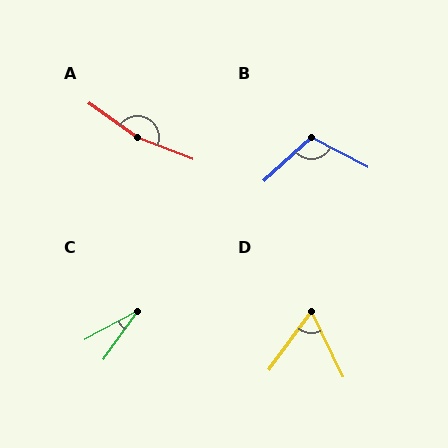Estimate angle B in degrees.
Approximately 110 degrees.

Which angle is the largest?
A, at approximately 166 degrees.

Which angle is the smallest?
C, at approximately 26 degrees.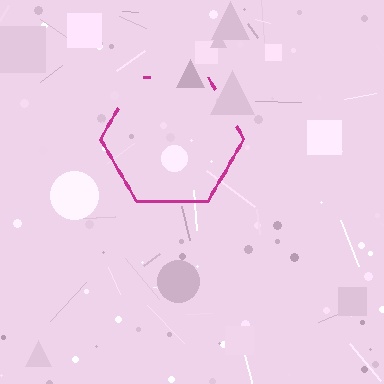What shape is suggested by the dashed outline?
The dashed outline suggests a hexagon.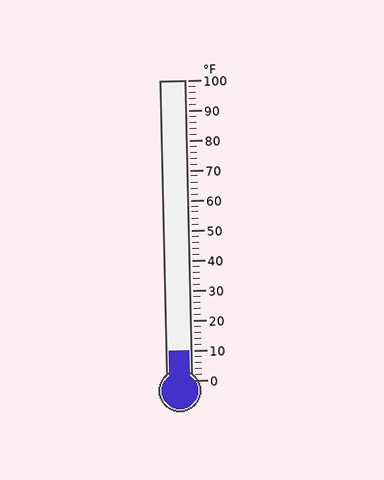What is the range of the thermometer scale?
The thermometer scale ranges from 0°F to 100°F.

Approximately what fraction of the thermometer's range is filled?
The thermometer is filled to approximately 10% of its range.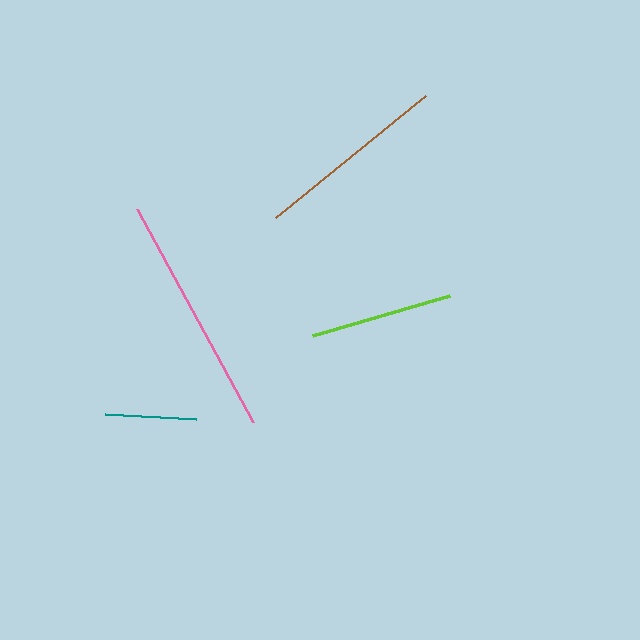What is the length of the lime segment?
The lime segment is approximately 142 pixels long.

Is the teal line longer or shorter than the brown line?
The brown line is longer than the teal line.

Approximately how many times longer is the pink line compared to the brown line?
The pink line is approximately 1.2 times the length of the brown line.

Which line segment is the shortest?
The teal line is the shortest at approximately 91 pixels.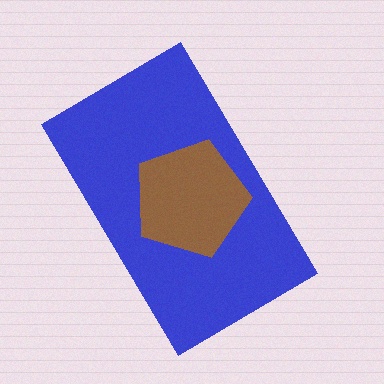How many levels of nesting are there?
2.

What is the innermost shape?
The brown pentagon.